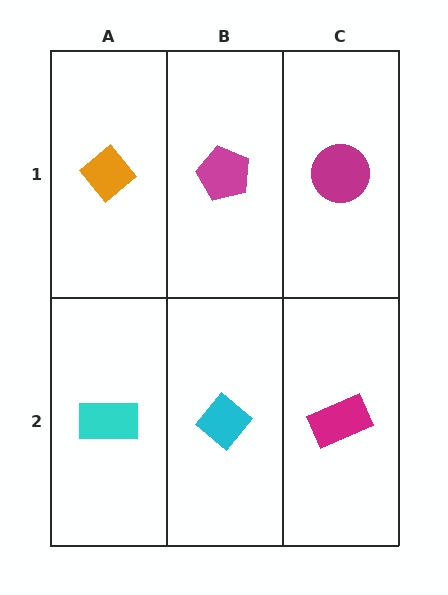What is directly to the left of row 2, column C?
A cyan diamond.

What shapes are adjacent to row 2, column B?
A magenta pentagon (row 1, column B), a cyan rectangle (row 2, column A), a magenta rectangle (row 2, column C).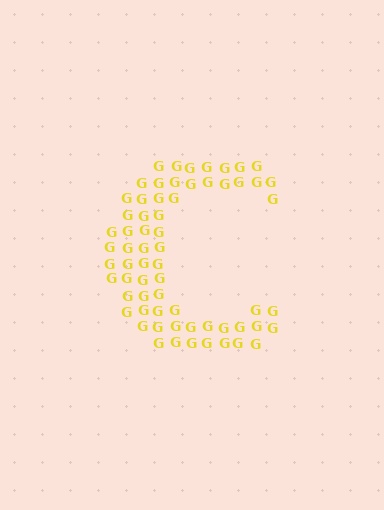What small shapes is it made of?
It is made of small letter G's.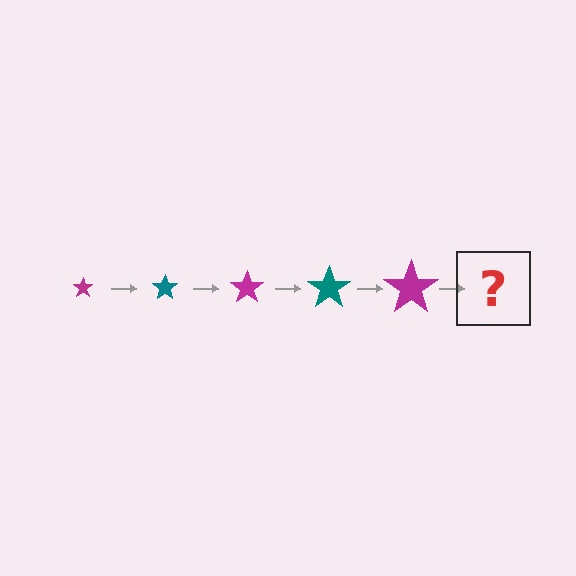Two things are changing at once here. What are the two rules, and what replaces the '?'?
The two rules are that the star grows larger each step and the color cycles through magenta and teal. The '?' should be a teal star, larger than the previous one.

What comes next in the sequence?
The next element should be a teal star, larger than the previous one.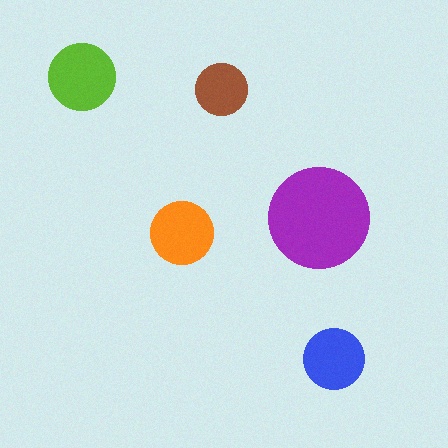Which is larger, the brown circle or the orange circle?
The orange one.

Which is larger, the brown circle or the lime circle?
The lime one.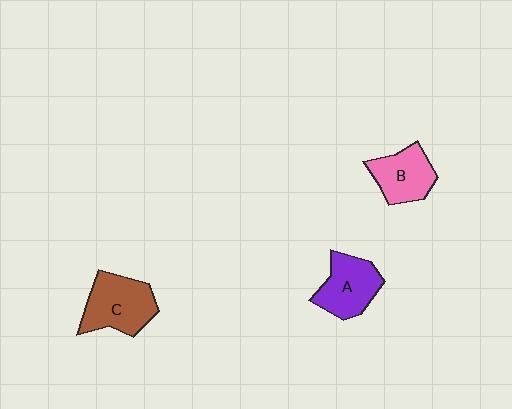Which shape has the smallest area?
Shape B (pink).